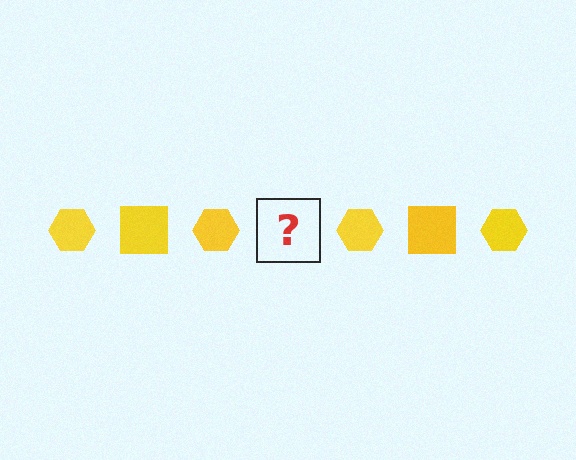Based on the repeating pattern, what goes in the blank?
The blank should be a yellow square.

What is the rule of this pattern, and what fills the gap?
The rule is that the pattern cycles through hexagon, square shapes in yellow. The gap should be filled with a yellow square.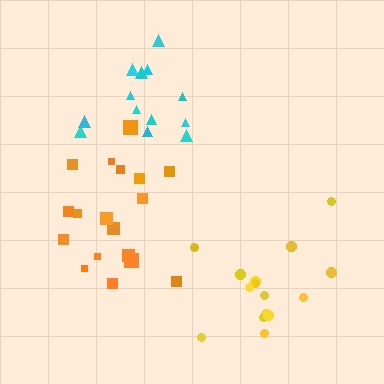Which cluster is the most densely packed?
Orange.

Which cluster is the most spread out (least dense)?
Yellow.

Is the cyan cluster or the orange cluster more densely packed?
Orange.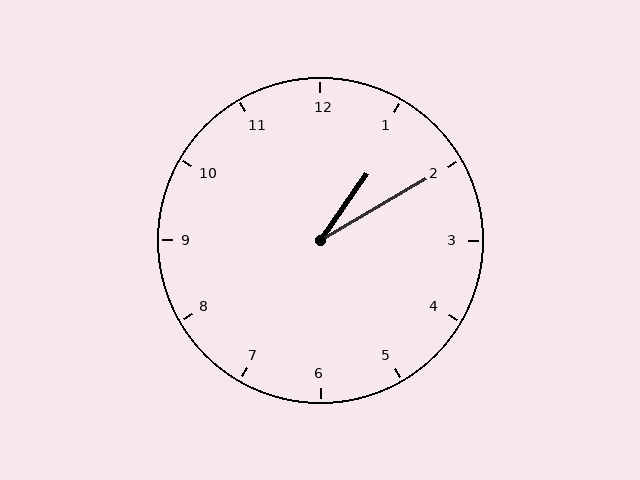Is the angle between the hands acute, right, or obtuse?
It is acute.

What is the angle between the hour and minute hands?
Approximately 25 degrees.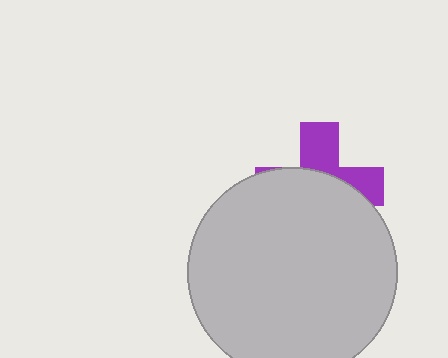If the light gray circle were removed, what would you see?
You would see the complete purple cross.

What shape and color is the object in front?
The object in front is a light gray circle.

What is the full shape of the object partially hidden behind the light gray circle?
The partially hidden object is a purple cross.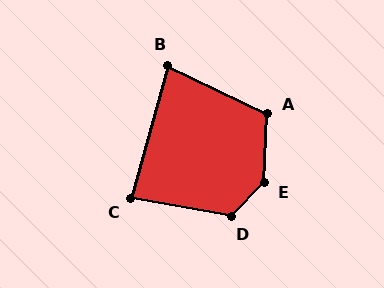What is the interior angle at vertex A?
Approximately 112 degrees (obtuse).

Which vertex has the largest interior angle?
E, at approximately 138 degrees.